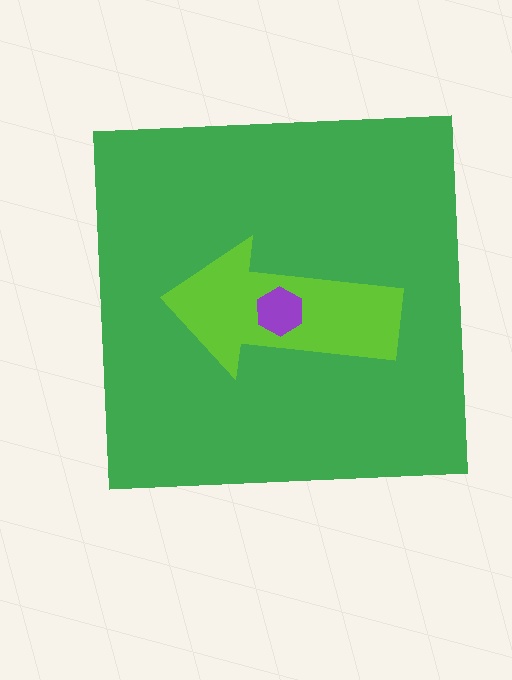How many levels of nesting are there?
3.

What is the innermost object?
The purple hexagon.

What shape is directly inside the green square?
The lime arrow.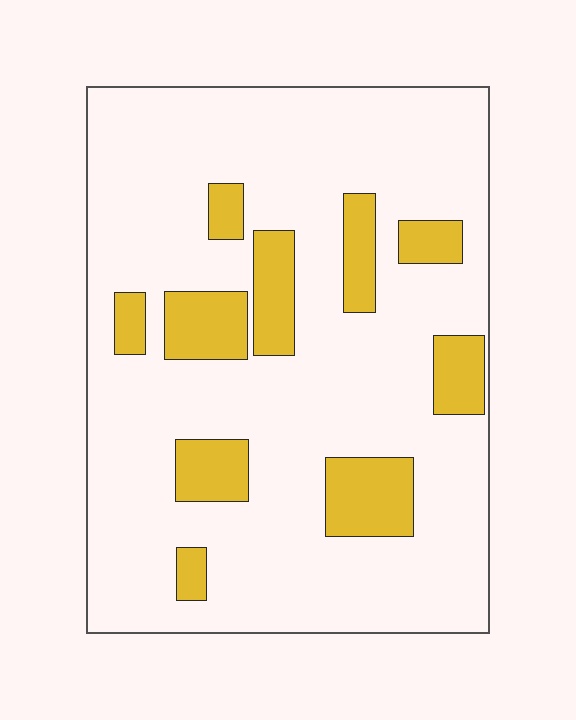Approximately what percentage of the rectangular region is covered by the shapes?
Approximately 20%.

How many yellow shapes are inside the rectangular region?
10.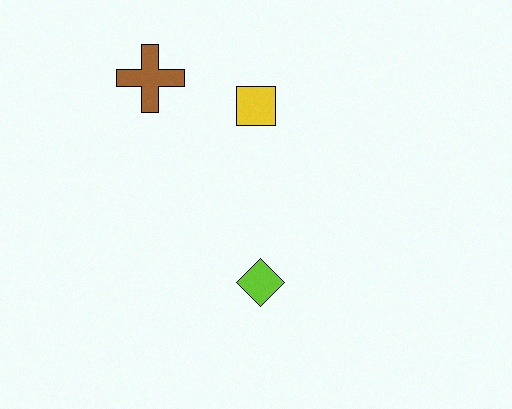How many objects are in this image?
There are 3 objects.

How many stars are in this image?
There are no stars.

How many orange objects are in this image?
There are no orange objects.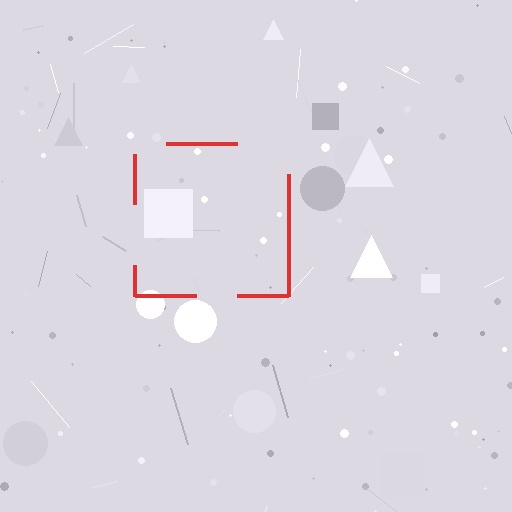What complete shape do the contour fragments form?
The contour fragments form a square.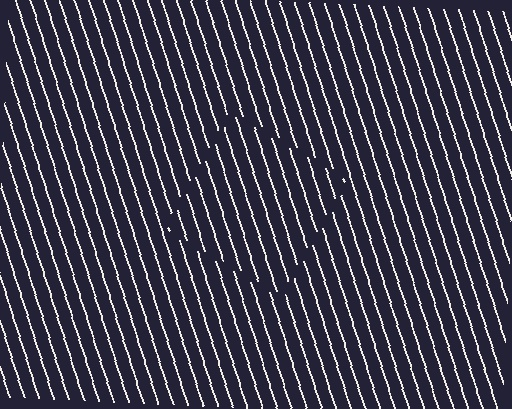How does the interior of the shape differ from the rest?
The interior of the shape contains the same grating, shifted by half a period — the contour is defined by the phase discontinuity where line-ends from the inner and outer gratings abut.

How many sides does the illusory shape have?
4 sides — the line-ends trace a square.